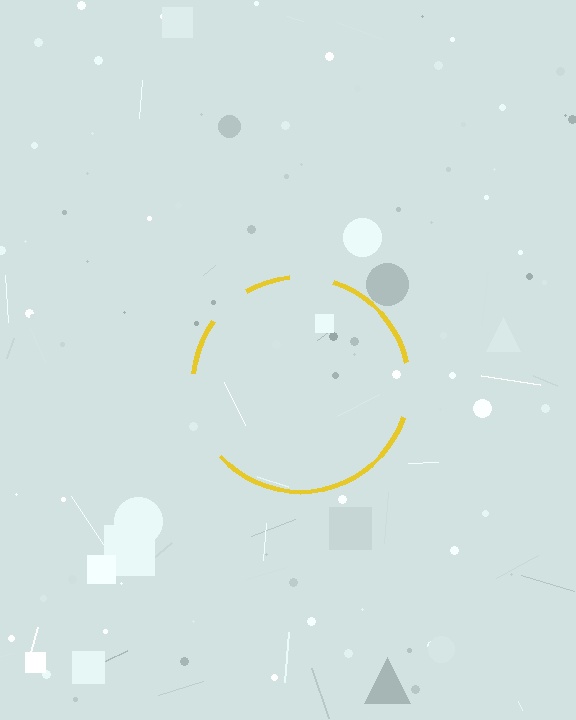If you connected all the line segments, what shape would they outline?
They would outline a circle.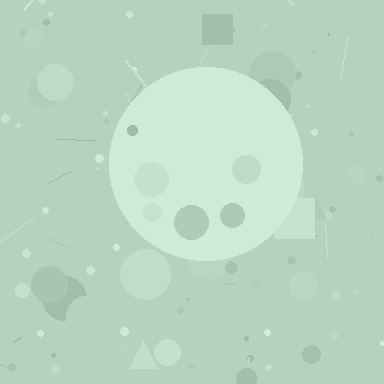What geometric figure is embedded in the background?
A circle is embedded in the background.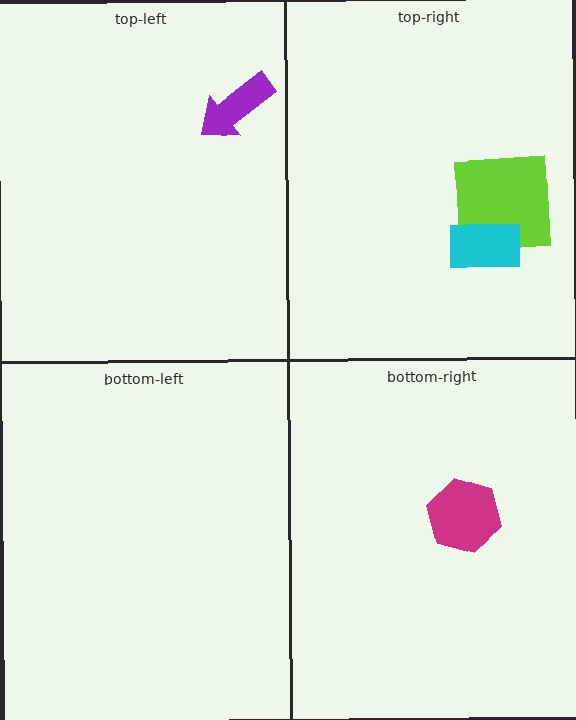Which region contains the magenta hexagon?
The bottom-right region.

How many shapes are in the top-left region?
1.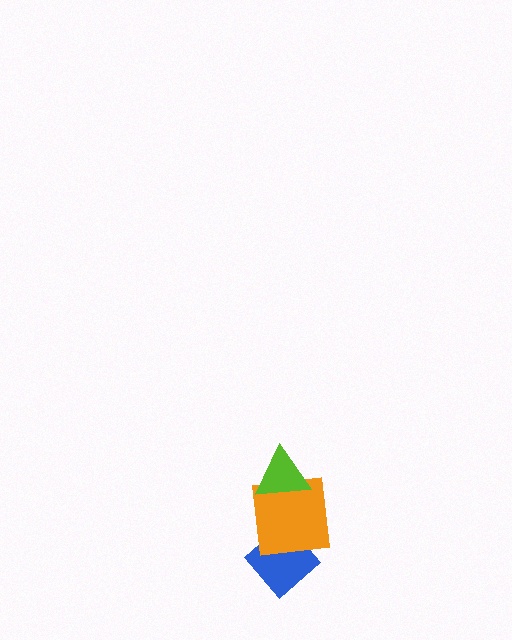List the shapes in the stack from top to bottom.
From top to bottom: the lime triangle, the orange square, the blue diamond.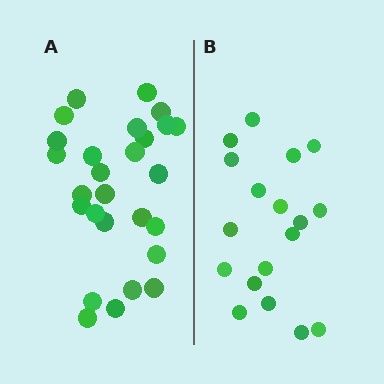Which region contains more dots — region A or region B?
Region A (the left region) has more dots.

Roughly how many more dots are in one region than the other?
Region A has roughly 8 or so more dots than region B.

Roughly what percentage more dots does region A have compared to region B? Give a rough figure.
About 50% more.